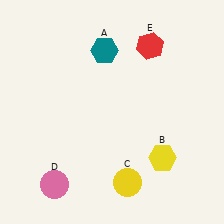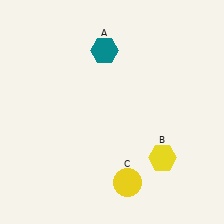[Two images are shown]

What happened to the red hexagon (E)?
The red hexagon (E) was removed in Image 2. It was in the top-right area of Image 1.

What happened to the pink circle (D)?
The pink circle (D) was removed in Image 2. It was in the bottom-left area of Image 1.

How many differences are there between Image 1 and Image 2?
There are 2 differences between the two images.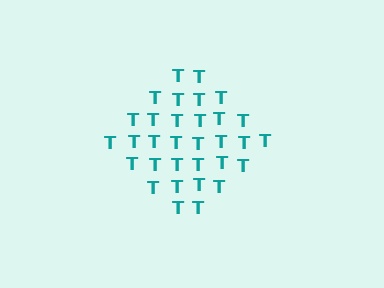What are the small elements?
The small elements are letter T's.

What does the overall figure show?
The overall figure shows a diamond.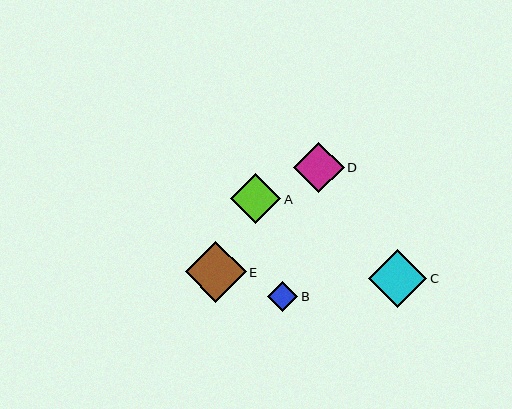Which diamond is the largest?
Diamond E is the largest with a size of approximately 61 pixels.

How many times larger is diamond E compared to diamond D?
Diamond E is approximately 1.2 times the size of diamond D.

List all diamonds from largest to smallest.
From largest to smallest: E, C, D, A, B.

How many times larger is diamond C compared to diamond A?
Diamond C is approximately 1.2 times the size of diamond A.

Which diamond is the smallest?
Diamond B is the smallest with a size of approximately 31 pixels.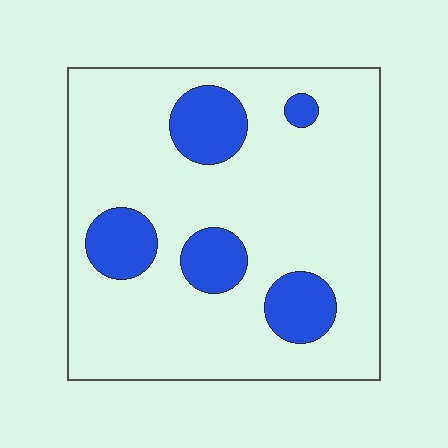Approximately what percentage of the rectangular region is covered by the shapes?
Approximately 20%.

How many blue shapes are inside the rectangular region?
5.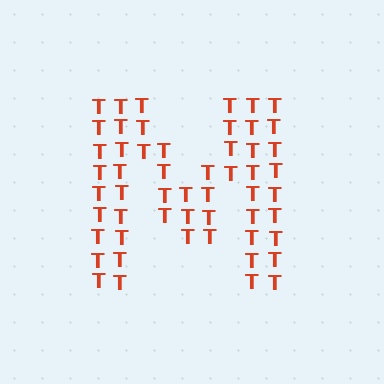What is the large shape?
The large shape is the letter M.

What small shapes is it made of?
It is made of small letter T's.